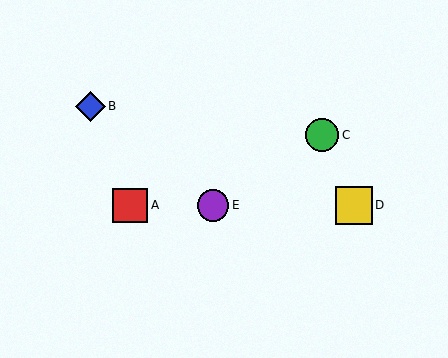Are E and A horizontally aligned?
Yes, both are at y≈205.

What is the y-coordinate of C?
Object C is at y≈135.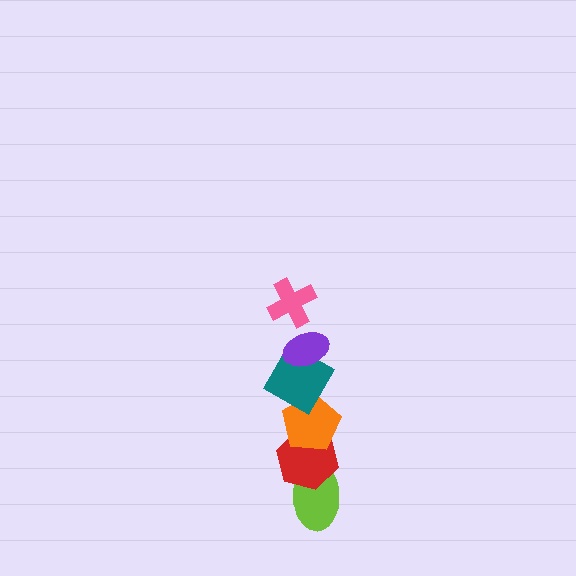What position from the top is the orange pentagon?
The orange pentagon is 4th from the top.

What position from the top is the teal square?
The teal square is 3rd from the top.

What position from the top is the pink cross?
The pink cross is 1st from the top.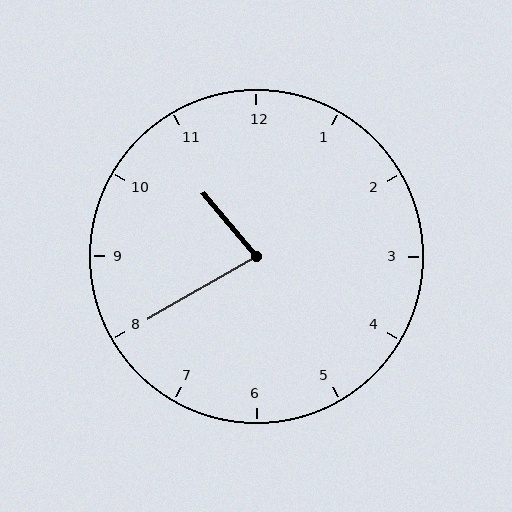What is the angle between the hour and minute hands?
Approximately 80 degrees.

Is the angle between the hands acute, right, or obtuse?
It is acute.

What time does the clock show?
10:40.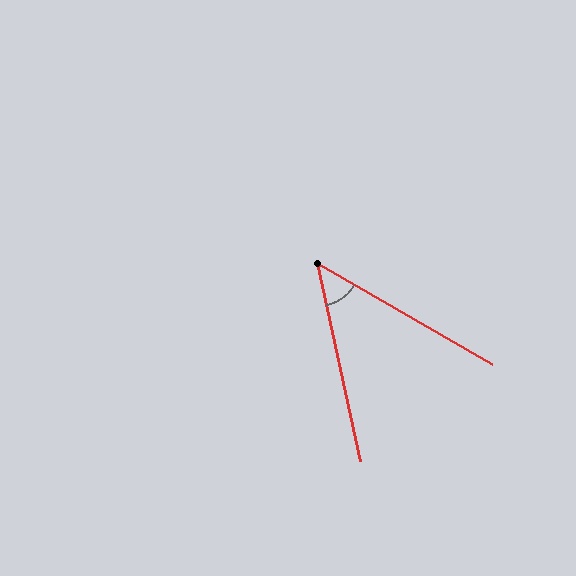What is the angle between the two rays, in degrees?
Approximately 48 degrees.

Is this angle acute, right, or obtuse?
It is acute.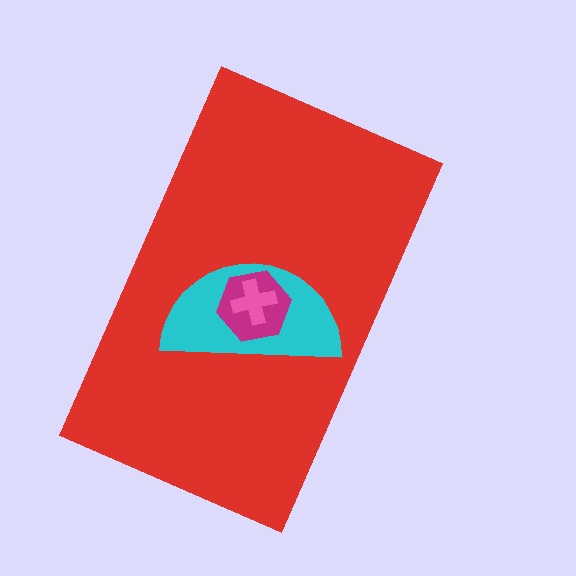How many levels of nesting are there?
4.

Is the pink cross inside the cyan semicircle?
Yes.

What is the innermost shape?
The pink cross.